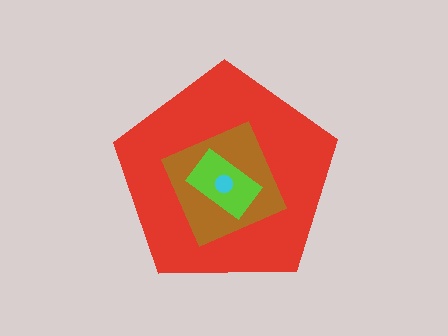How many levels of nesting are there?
4.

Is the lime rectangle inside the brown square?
Yes.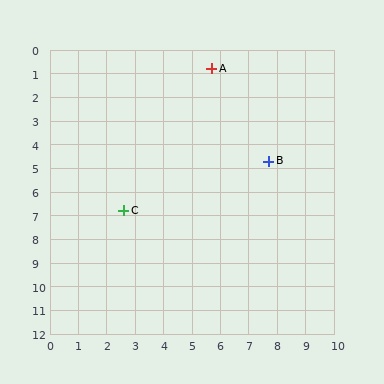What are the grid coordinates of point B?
Point B is at approximately (7.7, 4.7).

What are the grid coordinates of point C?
Point C is at approximately (2.6, 6.8).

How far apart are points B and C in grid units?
Points B and C are about 5.5 grid units apart.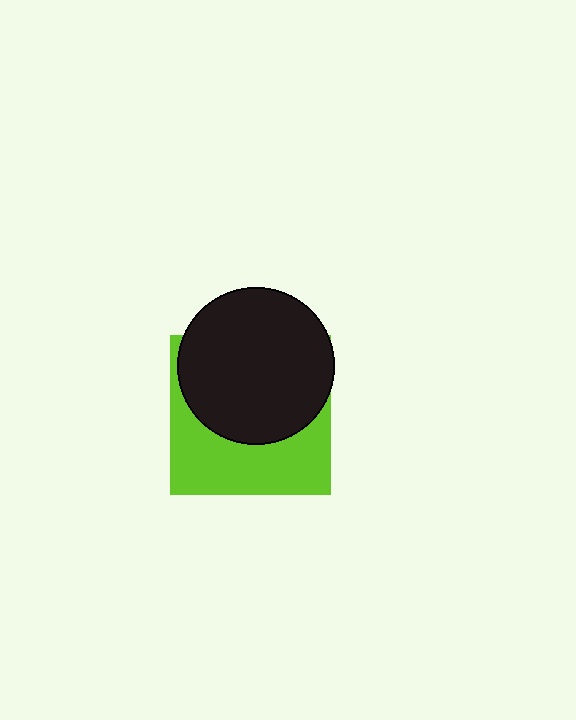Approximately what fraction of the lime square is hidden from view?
Roughly 55% of the lime square is hidden behind the black circle.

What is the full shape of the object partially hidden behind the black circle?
The partially hidden object is a lime square.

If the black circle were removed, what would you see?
You would see the complete lime square.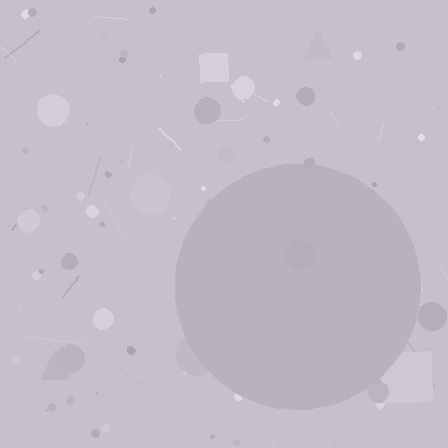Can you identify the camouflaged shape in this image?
The camouflaged shape is a circle.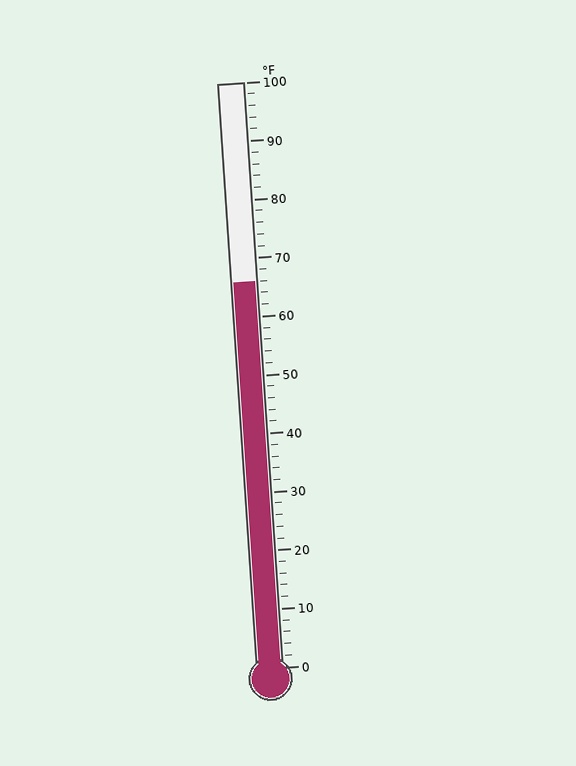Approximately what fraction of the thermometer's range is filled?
The thermometer is filled to approximately 65% of its range.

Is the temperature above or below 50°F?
The temperature is above 50°F.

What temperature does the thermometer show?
The thermometer shows approximately 66°F.